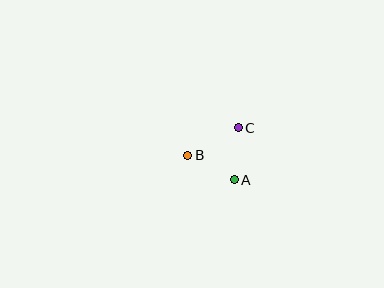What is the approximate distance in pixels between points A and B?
The distance between A and B is approximately 53 pixels.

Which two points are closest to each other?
Points A and C are closest to each other.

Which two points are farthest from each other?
Points B and C are farthest from each other.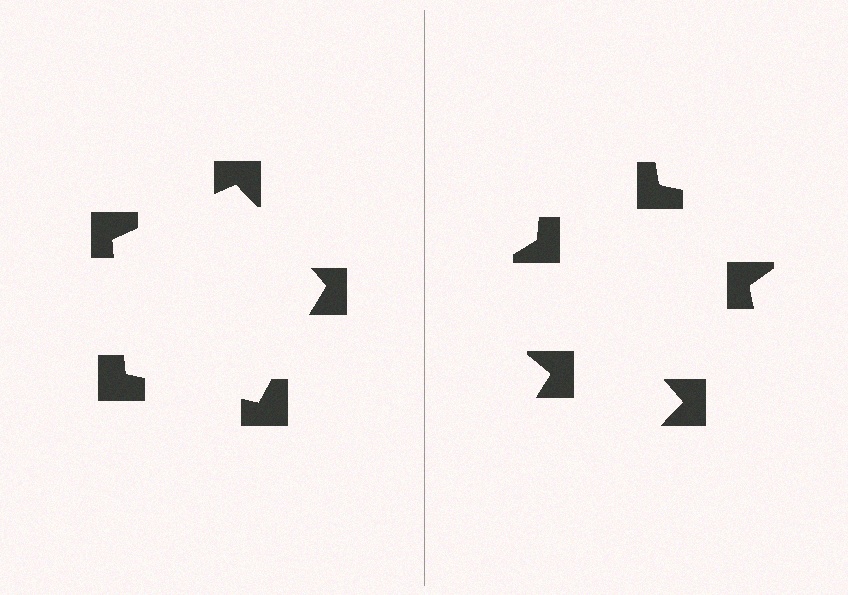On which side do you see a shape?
An illusory pentagon appears on the left side. On the right side the wedge cuts are rotated, so no coherent shape forms.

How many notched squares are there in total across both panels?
10 — 5 on each side.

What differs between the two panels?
The notched squares are positioned identically on both sides; only the wedge orientations differ. On the left they align to a pentagon; on the right they are misaligned.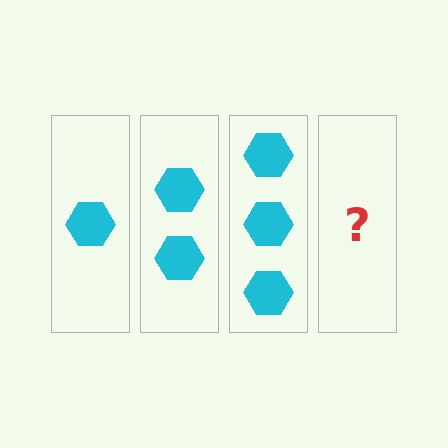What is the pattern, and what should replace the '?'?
The pattern is that each step adds one more hexagon. The '?' should be 4 hexagons.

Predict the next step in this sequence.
The next step is 4 hexagons.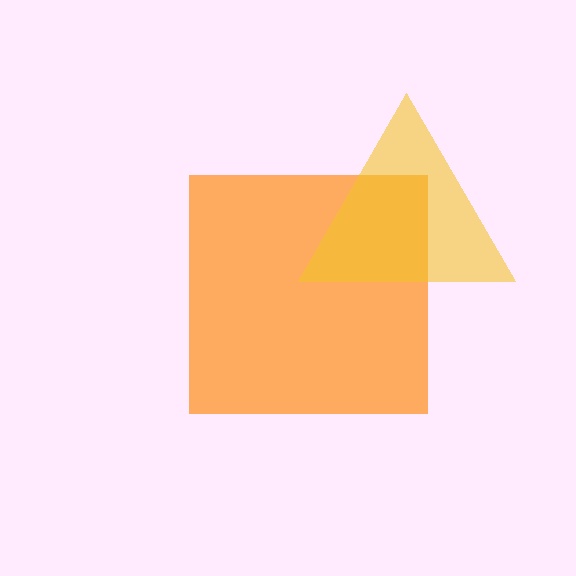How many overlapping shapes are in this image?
There are 2 overlapping shapes in the image.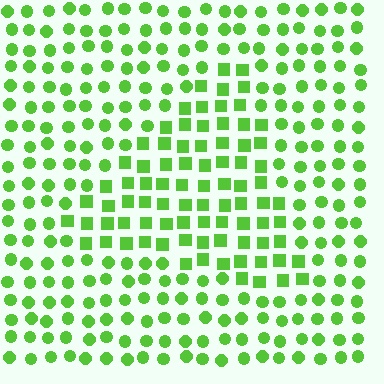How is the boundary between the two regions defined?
The boundary is defined by a change in element shape: squares inside vs. circles outside. All elements share the same color and spacing.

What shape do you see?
I see a triangle.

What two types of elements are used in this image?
The image uses squares inside the triangle region and circles outside it.